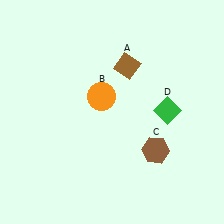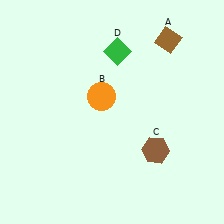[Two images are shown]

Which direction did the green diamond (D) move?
The green diamond (D) moved up.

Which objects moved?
The objects that moved are: the brown diamond (A), the green diamond (D).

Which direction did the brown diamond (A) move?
The brown diamond (A) moved right.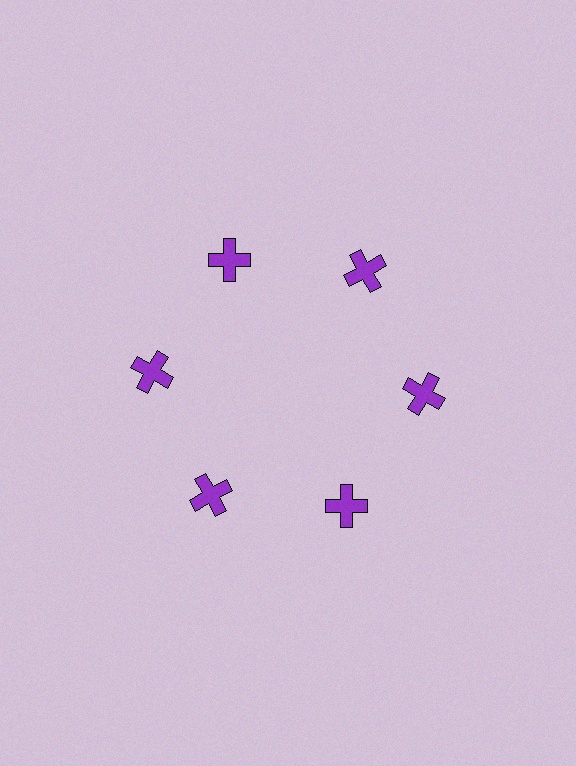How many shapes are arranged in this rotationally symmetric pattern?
There are 6 shapes, arranged in 6 groups of 1.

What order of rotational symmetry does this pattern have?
This pattern has 6-fold rotational symmetry.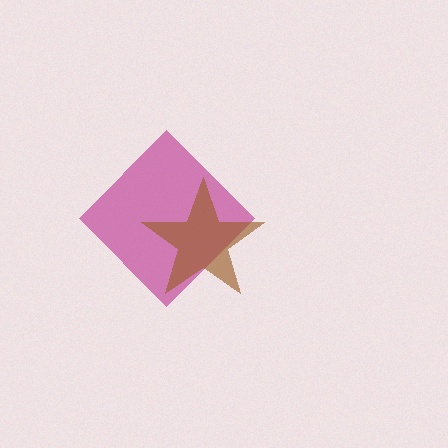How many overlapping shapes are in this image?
There are 2 overlapping shapes in the image.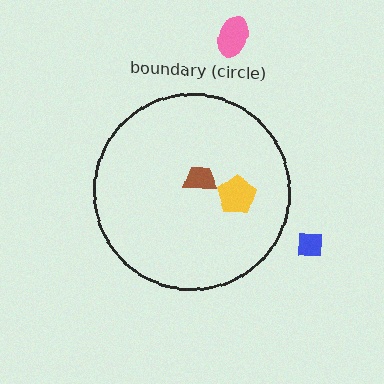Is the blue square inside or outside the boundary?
Outside.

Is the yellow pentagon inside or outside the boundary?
Inside.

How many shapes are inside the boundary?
2 inside, 2 outside.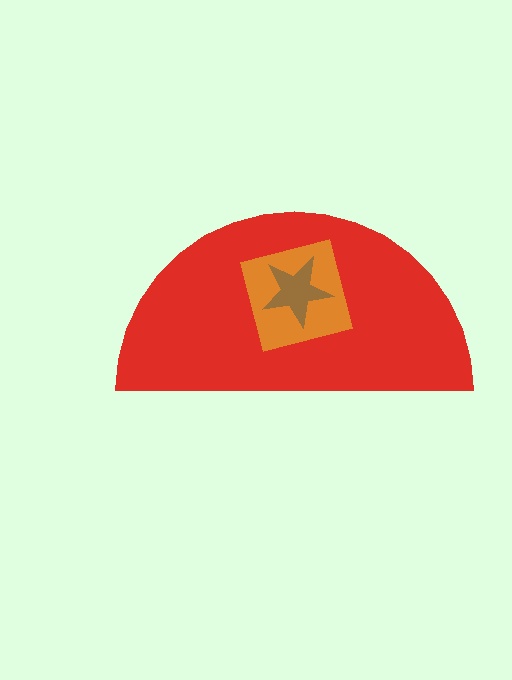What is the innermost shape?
The brown star.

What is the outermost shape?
The red semicircle.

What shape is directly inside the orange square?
The brown star.